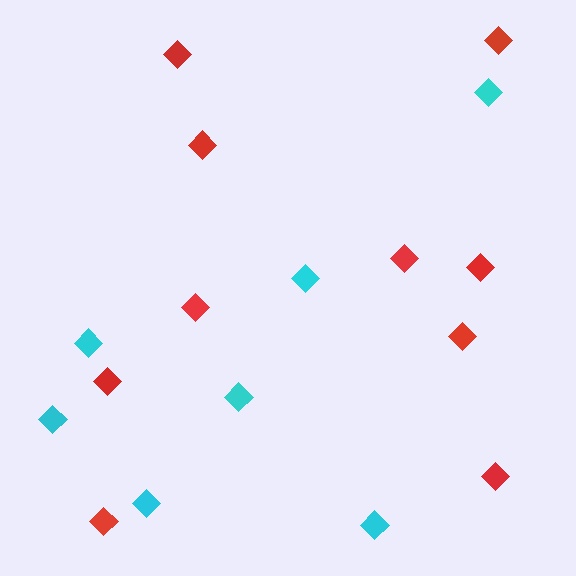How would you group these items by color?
There are 2 groups: one group of cyan diamonds (7) and one group of red diamonds (10).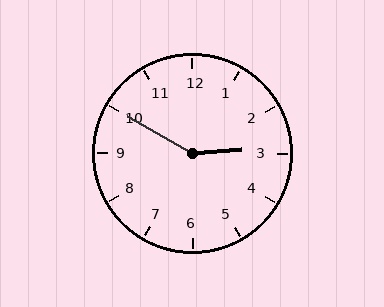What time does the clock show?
2:50.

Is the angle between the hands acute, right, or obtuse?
It is obtuse.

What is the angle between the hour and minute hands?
Approximately 145 degrees.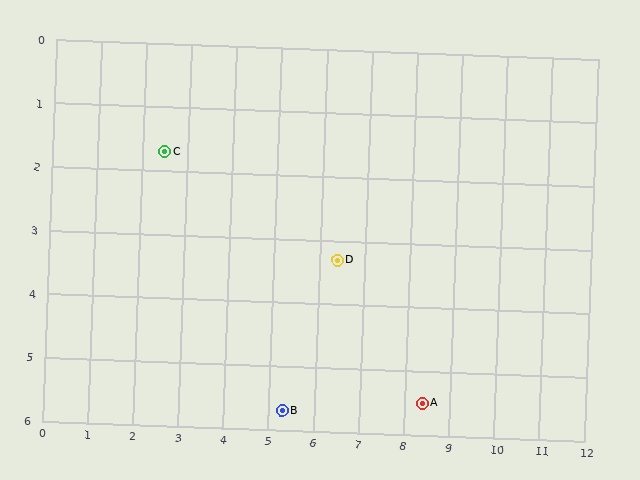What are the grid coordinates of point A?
Point A is at approximately (8.4, 5.5).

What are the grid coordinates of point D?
Point D is at approximately (6.4, 3.3).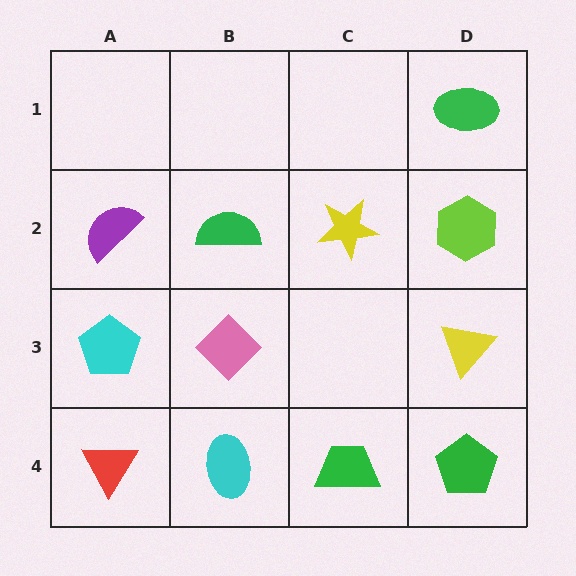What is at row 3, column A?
A cyan pentagon.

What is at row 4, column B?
A cyan ellipse.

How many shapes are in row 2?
4 shapes.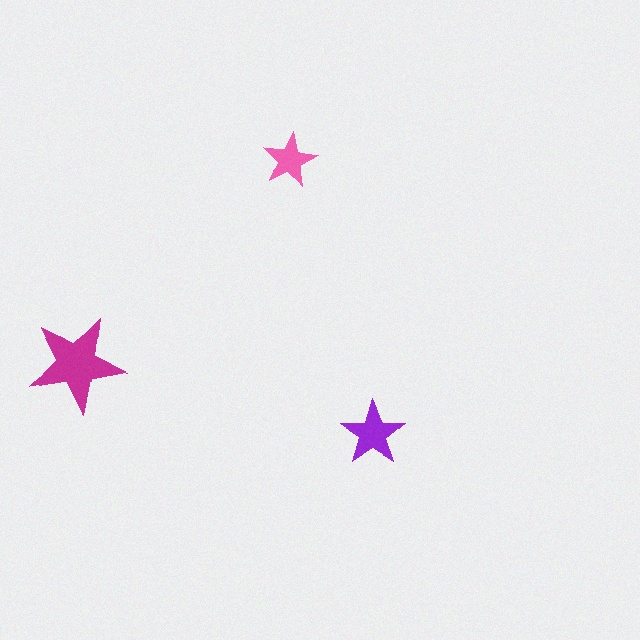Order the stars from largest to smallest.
the magenta one, the purple one, the pink one.